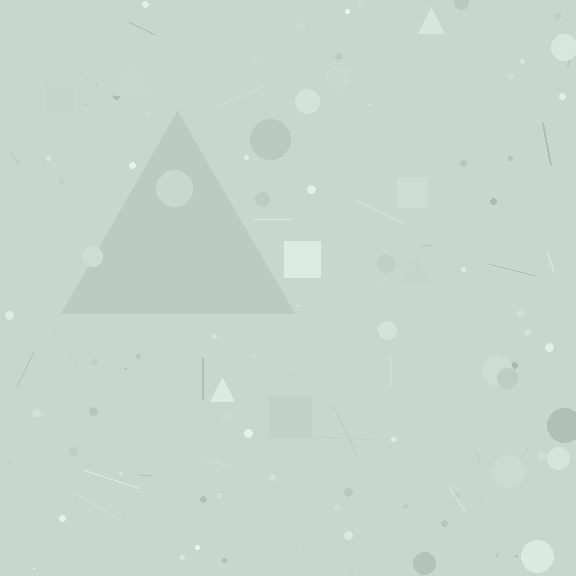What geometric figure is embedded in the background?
A triangle is embedded in the background.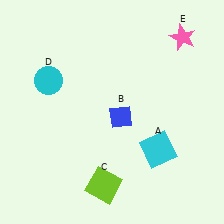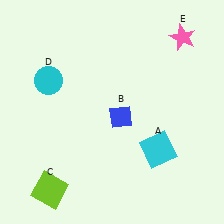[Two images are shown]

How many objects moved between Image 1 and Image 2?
1 object moved between the two images.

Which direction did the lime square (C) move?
The lime square (C) moved left.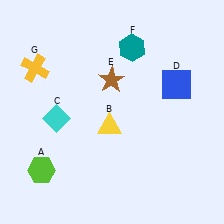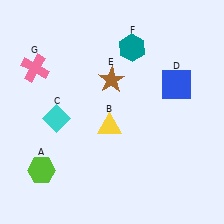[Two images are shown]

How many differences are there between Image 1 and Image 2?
There is 1 difference between the two images.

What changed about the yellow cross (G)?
In Image 1, G is yellow. In Image 2, it changed to pink.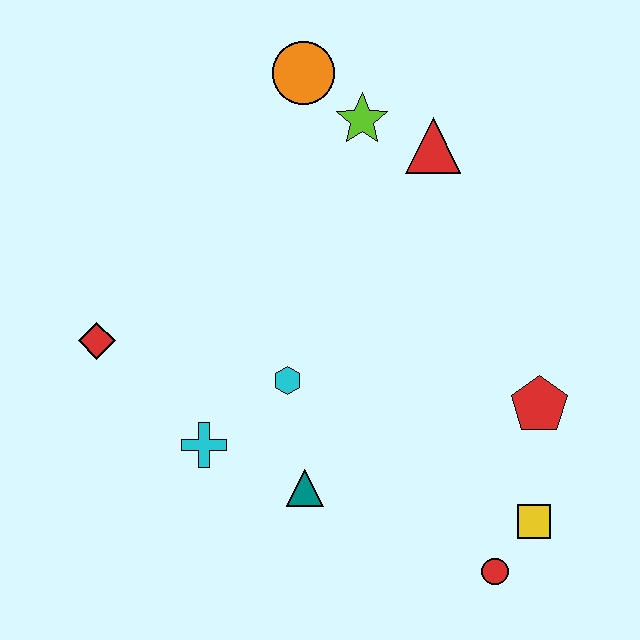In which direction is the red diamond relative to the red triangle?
The red diamond is to the left of the red triangle.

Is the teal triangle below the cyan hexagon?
Yes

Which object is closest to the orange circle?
The lime star is closest to the orange circle.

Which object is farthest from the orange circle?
The red circle is farthest from the orange circle.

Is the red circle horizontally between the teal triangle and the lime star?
No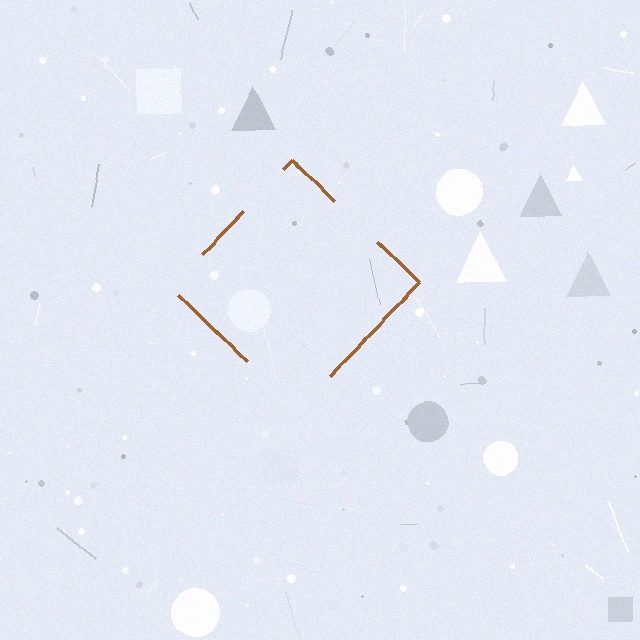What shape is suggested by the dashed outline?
The dashed outline suggests a diamond.